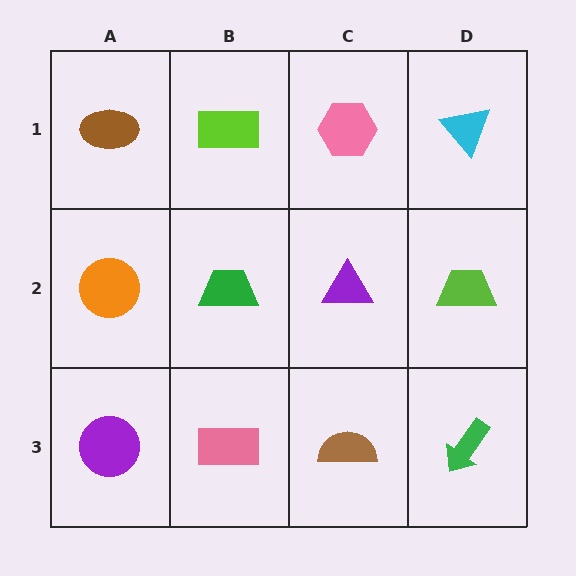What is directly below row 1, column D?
A lime trapezoid.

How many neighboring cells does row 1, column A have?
2.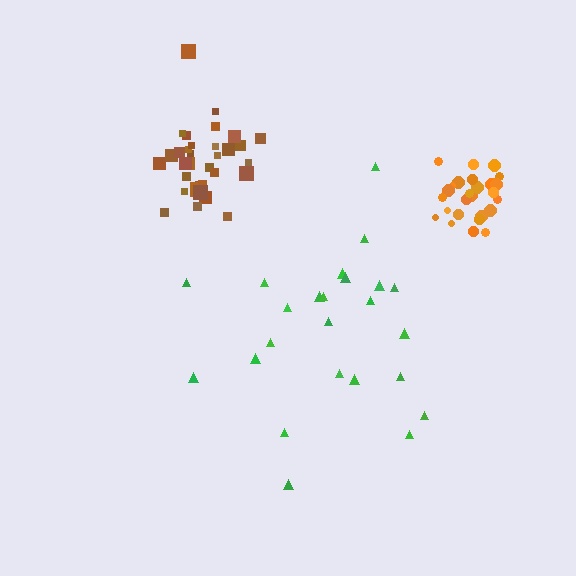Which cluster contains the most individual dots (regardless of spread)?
Brown (33).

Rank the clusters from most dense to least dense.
orange, brown, green.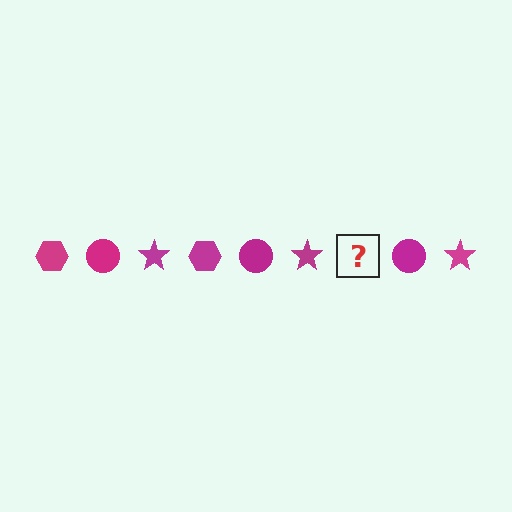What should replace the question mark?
The question mark should be replaced with a magenta hexagon.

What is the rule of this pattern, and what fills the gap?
The rule is that the pattern cycles through hexagon, circle, star shapes in magenta. The gap should be filled with a magenta hexagon.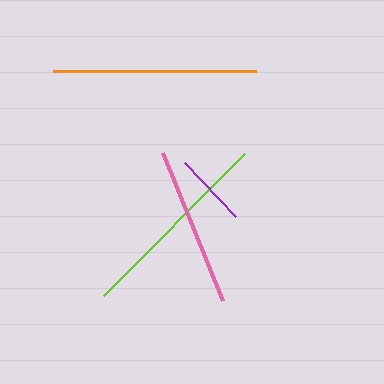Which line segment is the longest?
The orange line is the longest at approximately 203 pixels.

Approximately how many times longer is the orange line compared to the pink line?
The orange line is approximately 1.3 times the length of the pink line.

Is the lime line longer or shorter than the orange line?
The orange line is longer than the lime line.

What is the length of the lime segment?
The lime segment is approximately 200 pixels long.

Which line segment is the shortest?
The purple line is the shortest at approximately 74 pixels.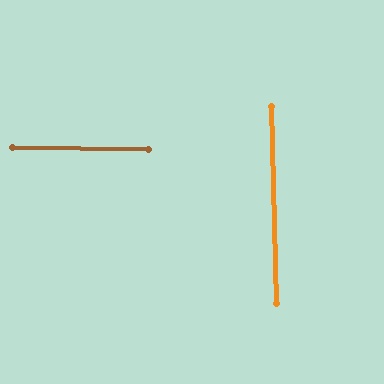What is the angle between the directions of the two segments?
Approximately 88 degrees.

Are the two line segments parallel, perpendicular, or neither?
Perpendicular — they meet at approximately 88°.